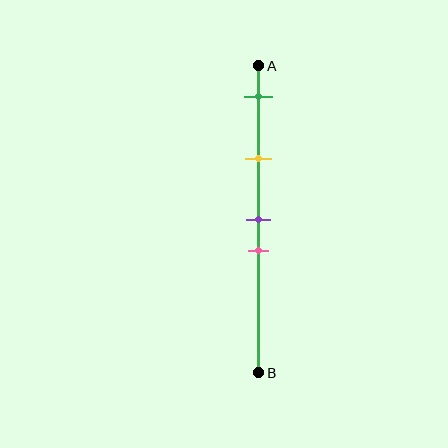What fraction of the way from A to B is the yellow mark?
The yellow mark is approximately 30% (0.3) of the way from A to B.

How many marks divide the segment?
There are 4 marks dividing the segment.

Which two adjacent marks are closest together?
The purple and pink marks are the closest adjacent pair.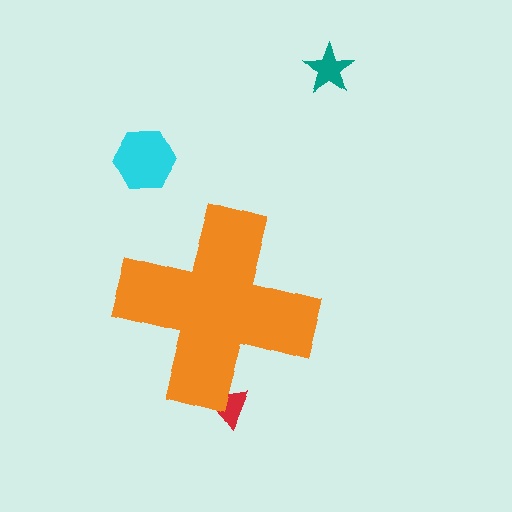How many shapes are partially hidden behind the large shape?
1 shape is partially hidden.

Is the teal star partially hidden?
No, the teal star is fully visible.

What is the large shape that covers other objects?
An orange cross.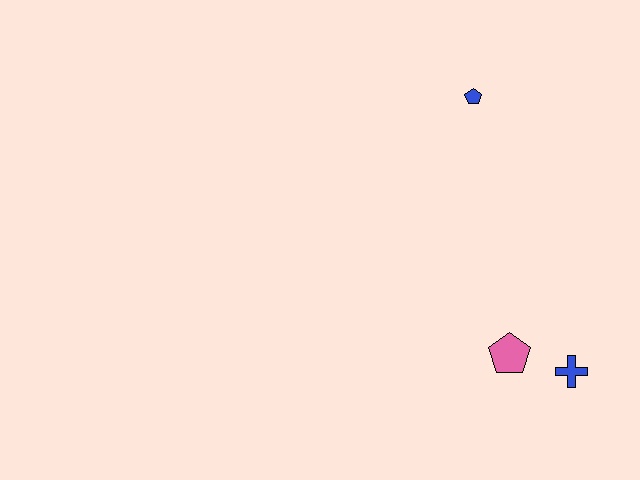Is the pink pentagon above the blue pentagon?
No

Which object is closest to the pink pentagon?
The blue cross is closest to the pink pentagon.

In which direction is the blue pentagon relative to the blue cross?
The blue pentagon is above the blue cross.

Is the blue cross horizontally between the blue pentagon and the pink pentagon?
No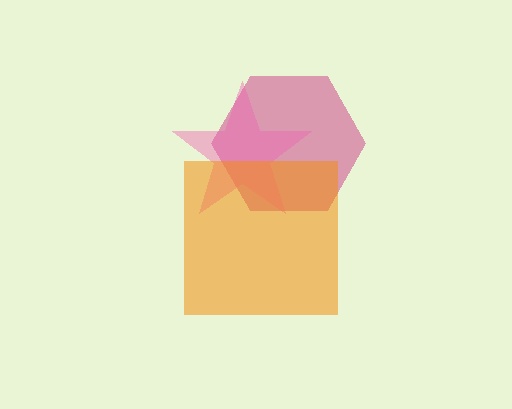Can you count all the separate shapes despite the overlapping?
Yes, there are 3 separate shapes.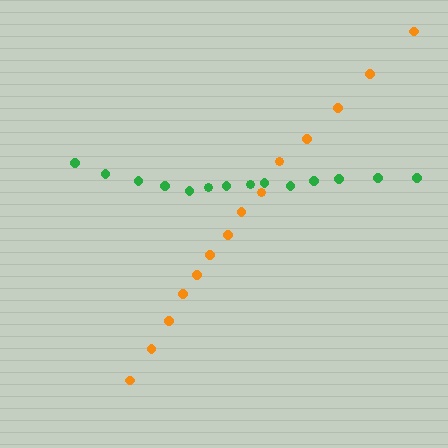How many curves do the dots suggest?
There are 2 distinct paths.